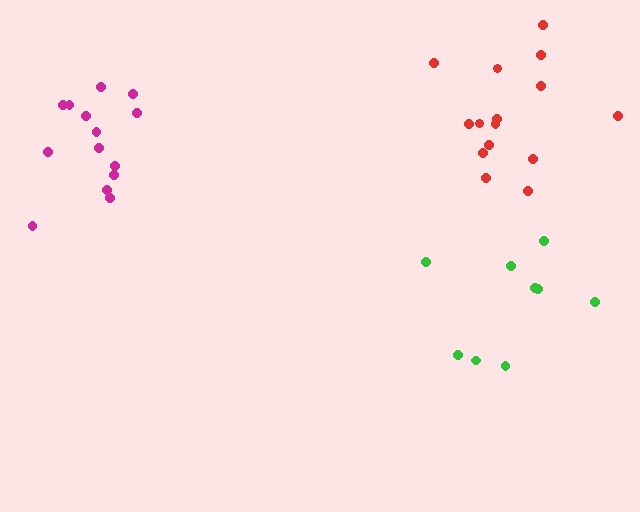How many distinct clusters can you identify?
There are 3 distinct clusters.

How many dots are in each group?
Group 1: 14 dots, Group 2: 15 dots, Group 3: 9 dots (38 total).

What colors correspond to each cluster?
The clusters are colored: magenta, red, green.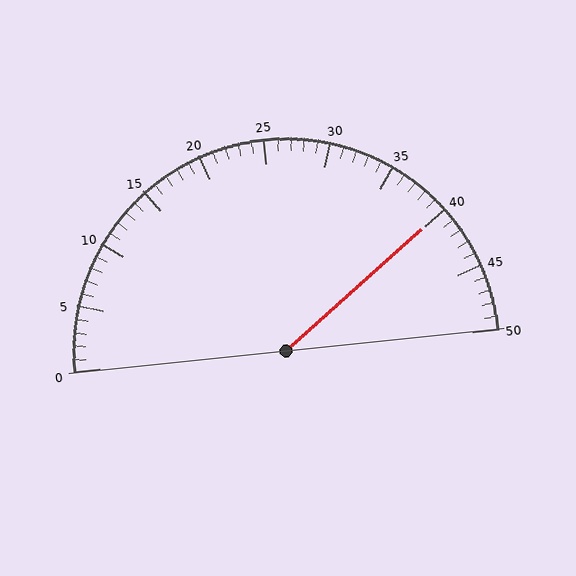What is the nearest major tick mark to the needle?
The nearest major tick mark is 40.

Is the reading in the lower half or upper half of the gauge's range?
The reading is in the upper half of the range (0 to 50).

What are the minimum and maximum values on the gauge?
The gauge ranges from 0 to 50.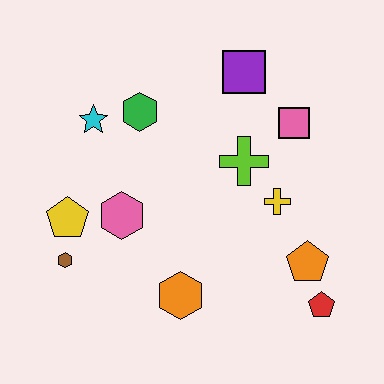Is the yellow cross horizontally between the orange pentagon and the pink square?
No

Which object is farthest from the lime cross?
The brown hexagon is farthest from the lime cross.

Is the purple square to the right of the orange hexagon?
Yes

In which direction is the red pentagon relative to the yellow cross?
The red pentagon is below the yellow cross.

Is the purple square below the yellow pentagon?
No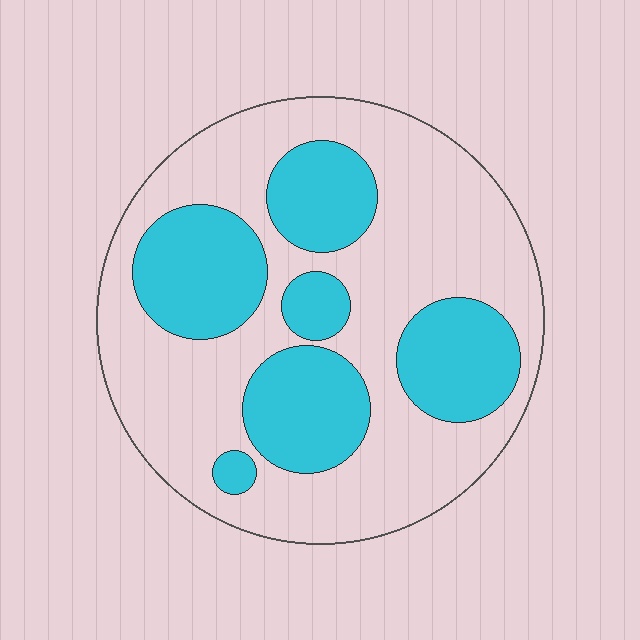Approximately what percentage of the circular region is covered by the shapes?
Approximately 35%.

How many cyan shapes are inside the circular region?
6.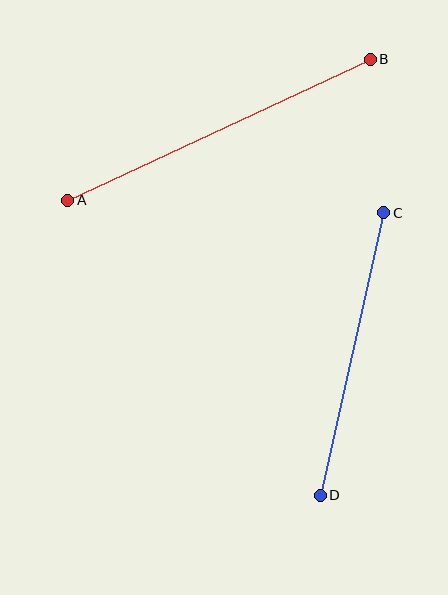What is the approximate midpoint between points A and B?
The midpoint is at approximately (219, 130) pixels.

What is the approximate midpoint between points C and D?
The midpoint is at approximately (352, 354) pixels.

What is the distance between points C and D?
The distance is approximately 289 pixels.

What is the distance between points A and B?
The distance is approximately 333 pixels.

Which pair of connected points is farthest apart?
Points A and B are farthest apart.